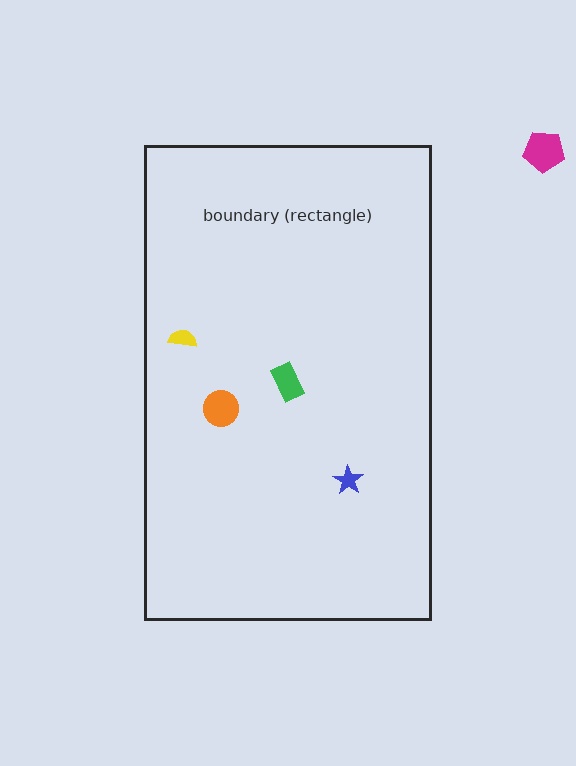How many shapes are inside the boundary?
4 inside, 1 outside.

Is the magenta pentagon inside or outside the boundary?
Outside.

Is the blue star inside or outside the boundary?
Inside.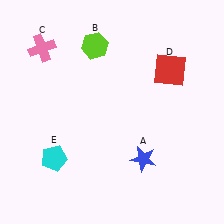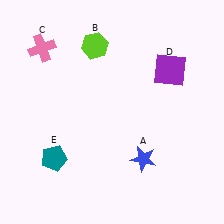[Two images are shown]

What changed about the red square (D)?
In Image 1, D is red. In Image 2, it changed to purple.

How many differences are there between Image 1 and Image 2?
There are 2 differences between the two images.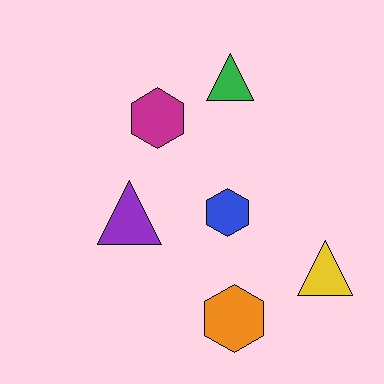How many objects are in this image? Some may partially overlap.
There are 6 objects.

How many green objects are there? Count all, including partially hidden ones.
There is 1 green object.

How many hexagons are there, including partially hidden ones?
There are 3 hexagons.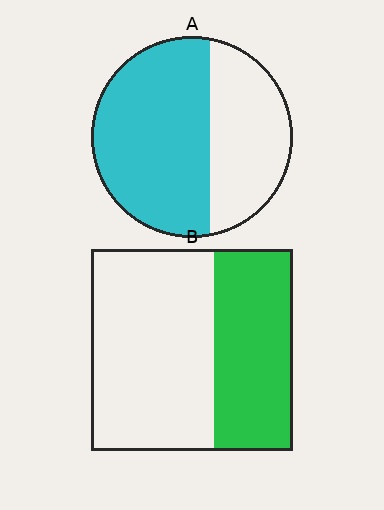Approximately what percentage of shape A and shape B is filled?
A is approximately 60% and B is approximately 40%.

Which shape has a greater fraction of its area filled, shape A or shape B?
Shape A.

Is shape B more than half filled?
No.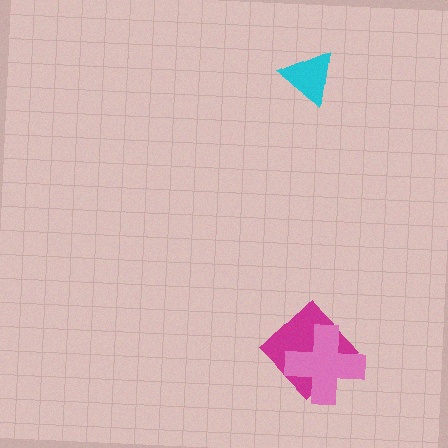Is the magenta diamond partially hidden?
Yes, it is partially covered by another shape.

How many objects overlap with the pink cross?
1 object overlaps with the pink cross.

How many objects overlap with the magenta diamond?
1 object overlaps with the magenta diamond.